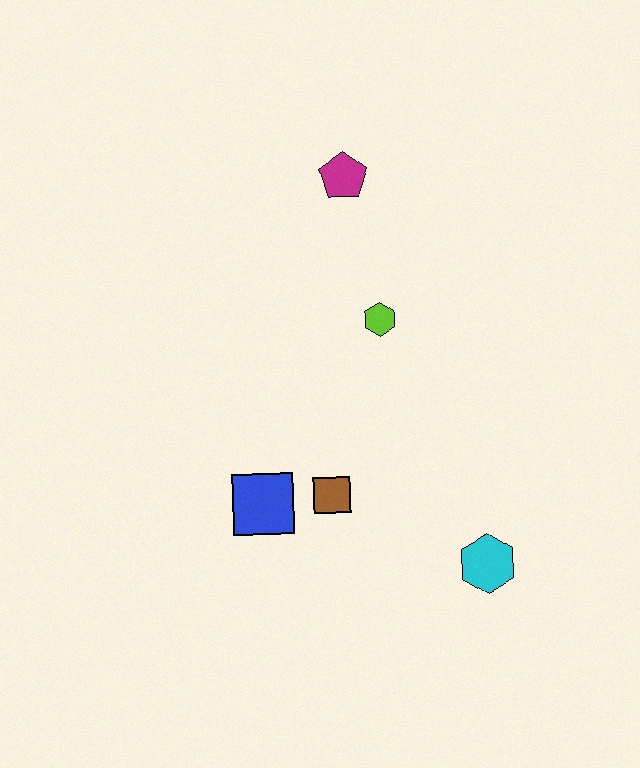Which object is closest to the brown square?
The blue square is closest to the brown square.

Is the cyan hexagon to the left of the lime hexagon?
No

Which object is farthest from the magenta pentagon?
The cyan hexagon is farthest from the magenta pentagon.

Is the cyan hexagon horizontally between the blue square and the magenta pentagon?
No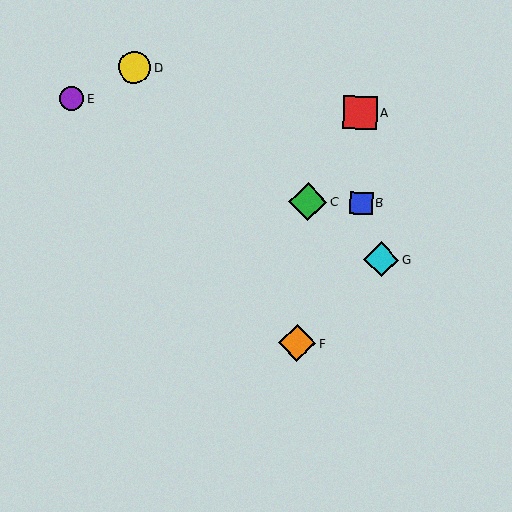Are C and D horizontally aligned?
No, C is at y≈202 and D is at y≈68.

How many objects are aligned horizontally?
2 objects (B, C) are aligned horizontally.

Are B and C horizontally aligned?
Yes, both are at y≈203.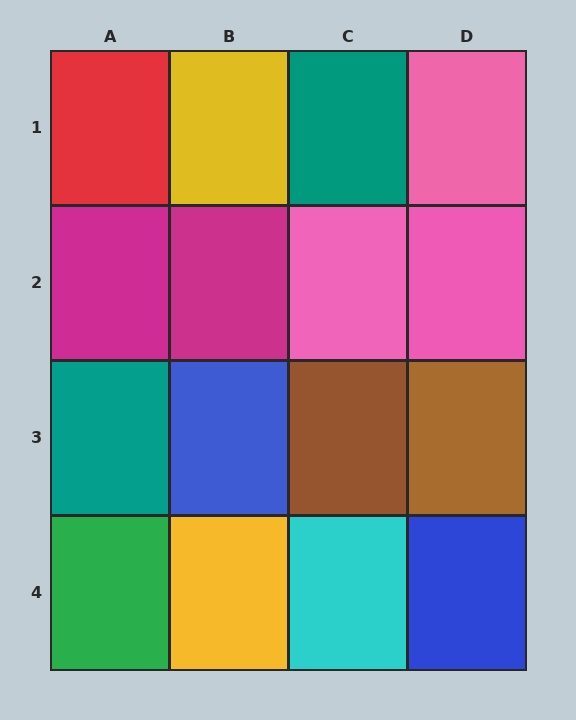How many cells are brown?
2 cells are brown.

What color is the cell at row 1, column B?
Yellow.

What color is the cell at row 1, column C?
Teal.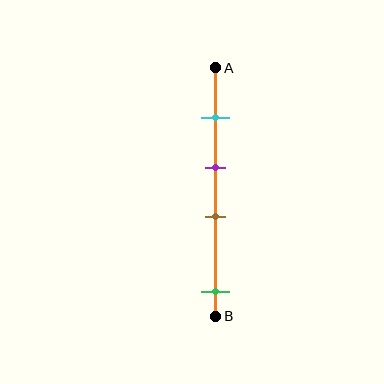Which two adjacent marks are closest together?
The purple and brown marks are the closest adjacent pair.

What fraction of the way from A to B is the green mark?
The green mark is approximately 90% (0.9) of the way from A to B.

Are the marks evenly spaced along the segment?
No, the marks are not evenly spaced.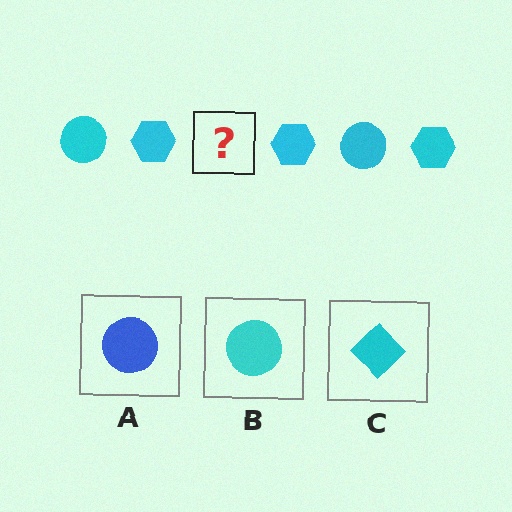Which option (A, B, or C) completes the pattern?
B.